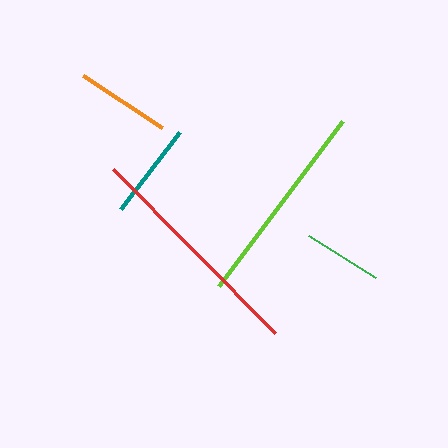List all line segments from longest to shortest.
From longest to shortest: red, lime, teal, orange, green.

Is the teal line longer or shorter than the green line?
The teal line is longer than the green line.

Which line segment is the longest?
The red line is the longest at approximately 230 pixels.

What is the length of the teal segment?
The teal segment is approximately 97 pixels long.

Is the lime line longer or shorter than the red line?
The red line is longer than the lime line.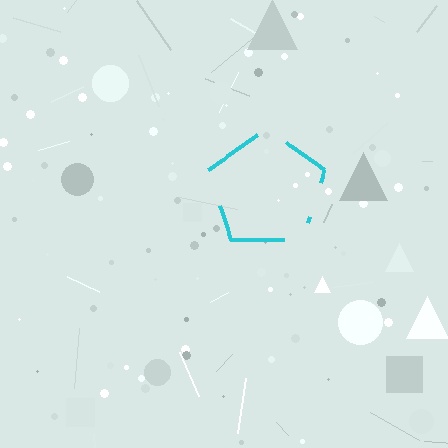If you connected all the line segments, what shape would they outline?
They would outline a pentagon.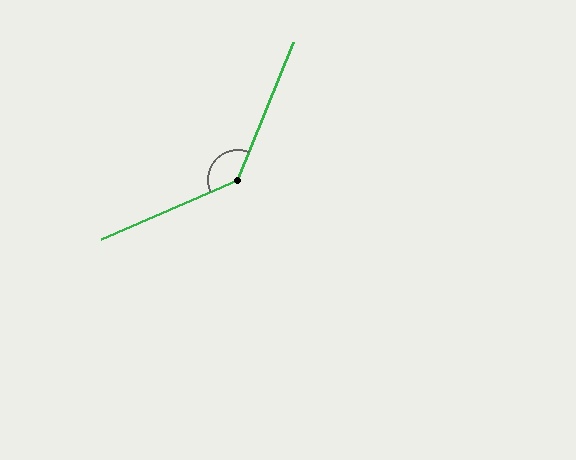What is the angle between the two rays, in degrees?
Approximately 136 degrees.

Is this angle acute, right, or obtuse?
It is obtuse.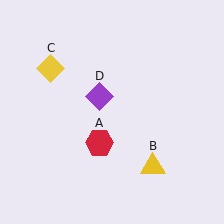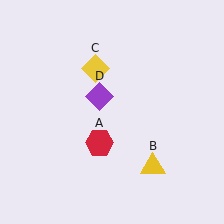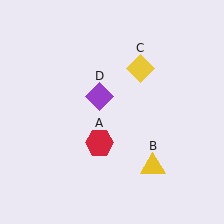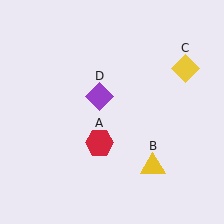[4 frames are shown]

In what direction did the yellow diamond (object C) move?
The yellow diamond (object C) moved right.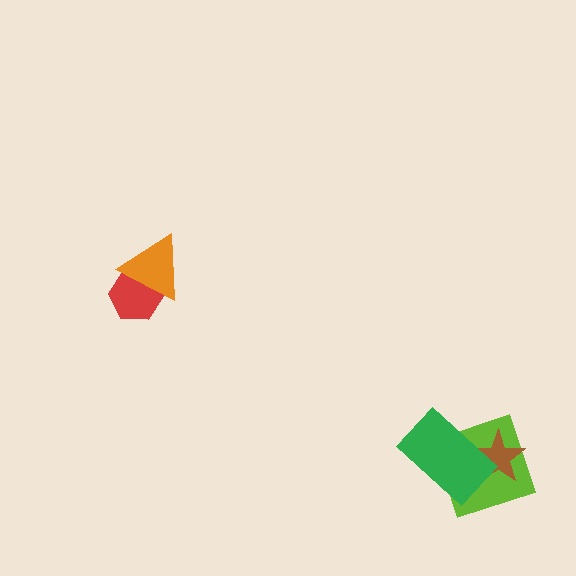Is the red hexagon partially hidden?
Yes, it is partially covered by another shape.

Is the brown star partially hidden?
Yes, it is partially covered by another shape.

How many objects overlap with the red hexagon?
1 object overlaps with the red hexagon.